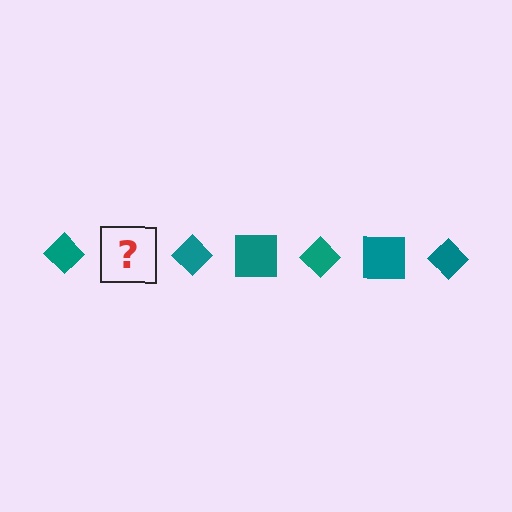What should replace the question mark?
The question mark should be replaced with a teal square.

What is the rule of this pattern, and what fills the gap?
The rule is that the pattern cycles through diamond, square shapes in teal. The gap should be filled with a teal square.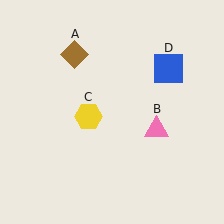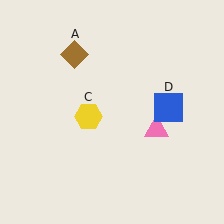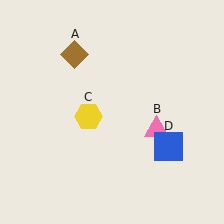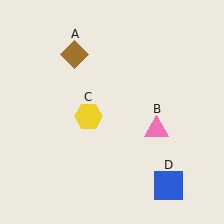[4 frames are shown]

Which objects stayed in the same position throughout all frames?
Brown diamond (object A) and pink triangle (object B) and yellow hexagon (object C) remained stationary.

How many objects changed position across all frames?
1 object changed position: blue square (object D).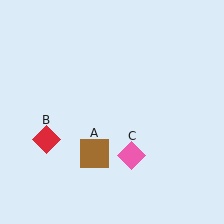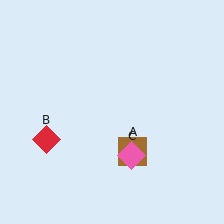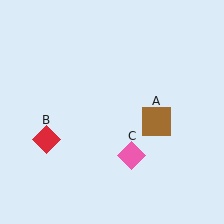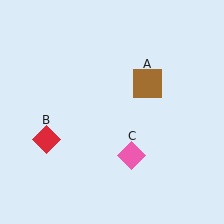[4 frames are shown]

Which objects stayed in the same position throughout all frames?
Red diamond (object B) and pink diamond (object C) remained stationary.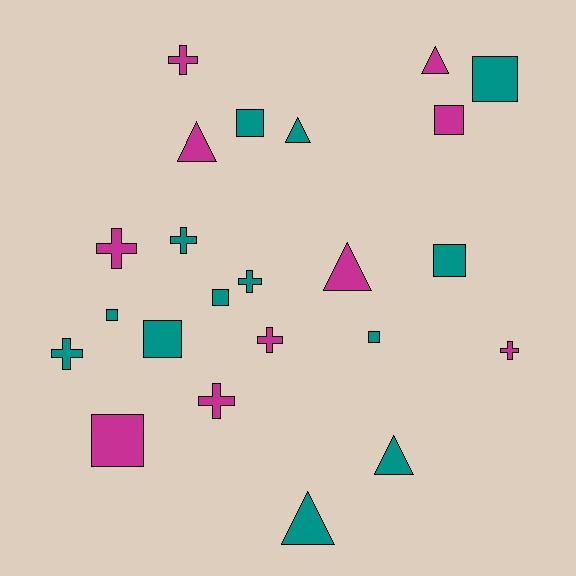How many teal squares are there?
There are 7 teal squares.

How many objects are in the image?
There are 23 objects.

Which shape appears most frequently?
Square, with 9 objects.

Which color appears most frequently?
Teal, with 13 objects.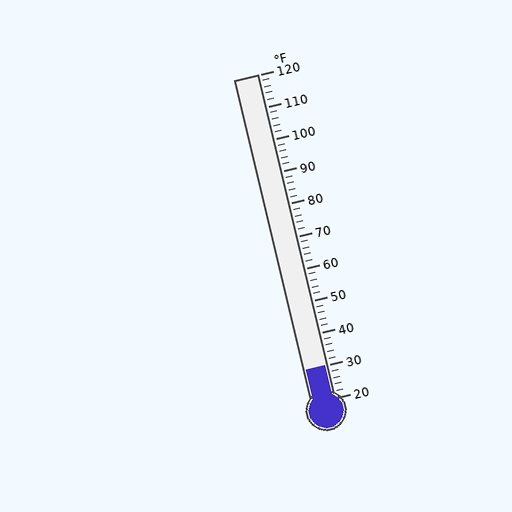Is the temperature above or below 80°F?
The temperature is below 80°F.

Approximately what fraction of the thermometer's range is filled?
The thermometer is filled to approximately 10% of its range.